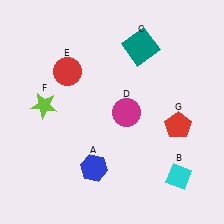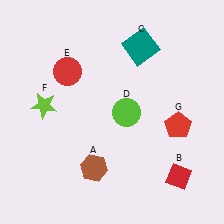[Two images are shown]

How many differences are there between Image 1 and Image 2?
There are 3 differences between the two images.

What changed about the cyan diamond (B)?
In Image 1, B is cyan. In Image 2, it changed to red.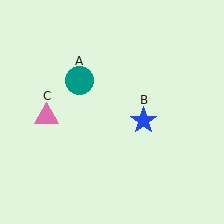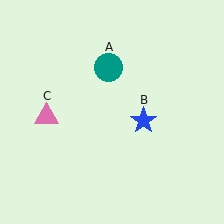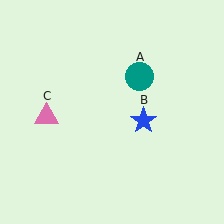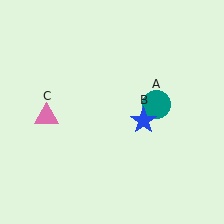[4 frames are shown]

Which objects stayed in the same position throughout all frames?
Blue star (object B) and pink triangle (object C) remained stationary.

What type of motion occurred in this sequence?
The teal circle (object A) rotated clockwise around the center of the scene.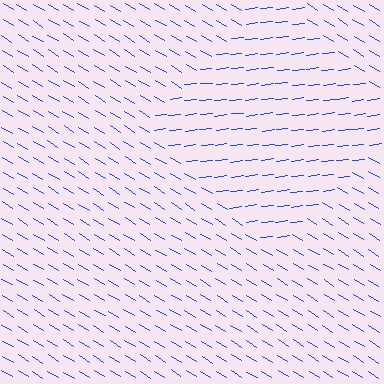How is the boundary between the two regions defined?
The boundary is defined purely by a change in line orientation (approximately 38 degrees difference). All lines are the same color and thickness.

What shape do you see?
I see a diamond.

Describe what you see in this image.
The image is filled with small blue line segments. A diamond region in the image has lines oriented differently from the surrounding lines, creating a visible texture boundary.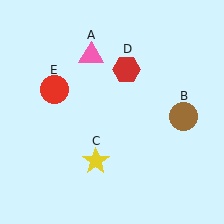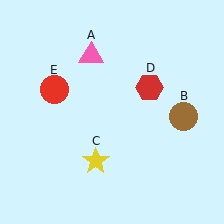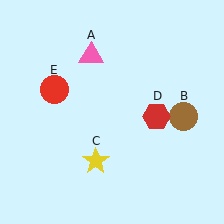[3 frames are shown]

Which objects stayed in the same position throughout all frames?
Pink triangle (object A) and brown circle (object B) and yellow star (object C) and red circle (object E) remained stationary.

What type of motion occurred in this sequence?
The red hexagon (object D) rotated clockwise around the center of the scene.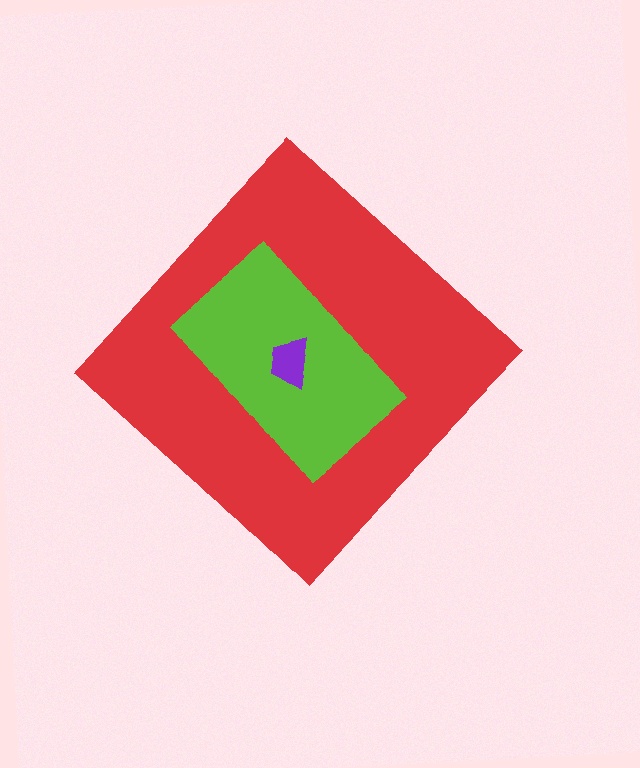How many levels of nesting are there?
3.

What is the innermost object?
The purple trapezoid.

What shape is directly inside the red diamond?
The lime rectangle.